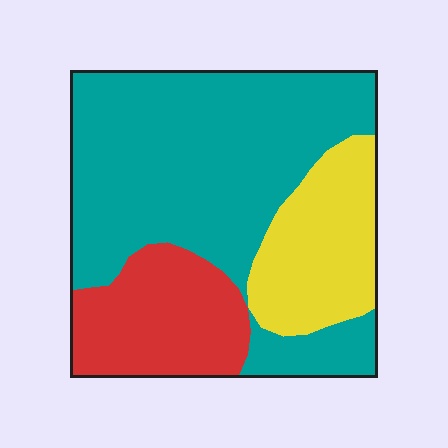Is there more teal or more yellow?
Teal.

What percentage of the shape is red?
Red covers roughly 20% of the shape.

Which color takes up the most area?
Teal, at roughly 60%.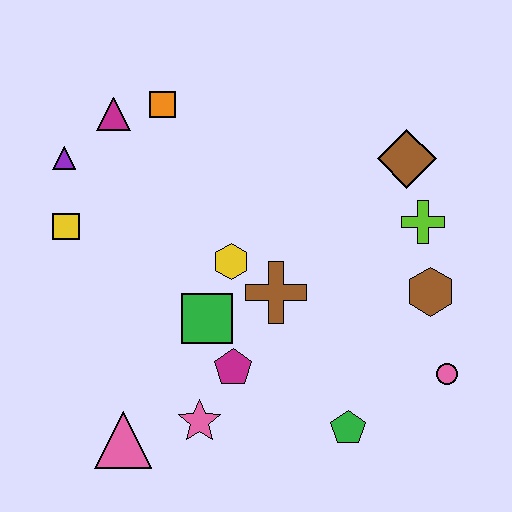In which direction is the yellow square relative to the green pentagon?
The yellow square is to the left of the green pentagon.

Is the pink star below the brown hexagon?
Yes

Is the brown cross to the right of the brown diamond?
No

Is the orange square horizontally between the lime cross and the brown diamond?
No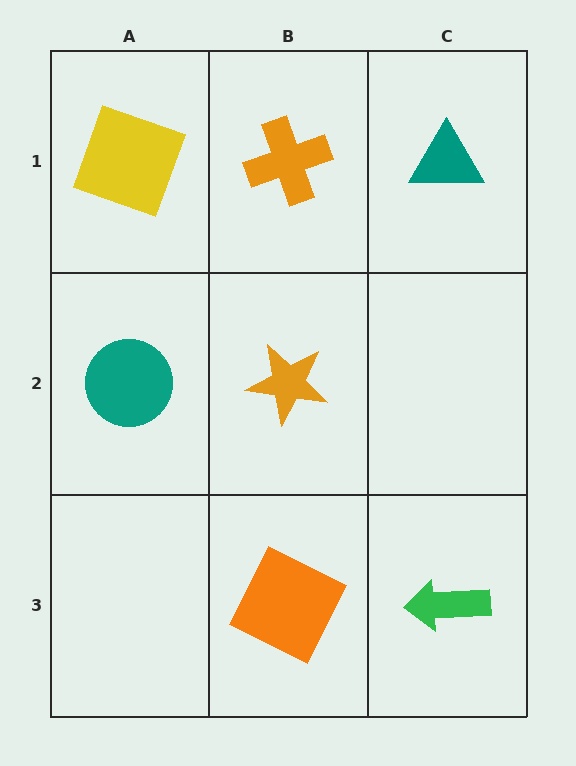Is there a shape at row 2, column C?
No, that cell is empty.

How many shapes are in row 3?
2 shapes.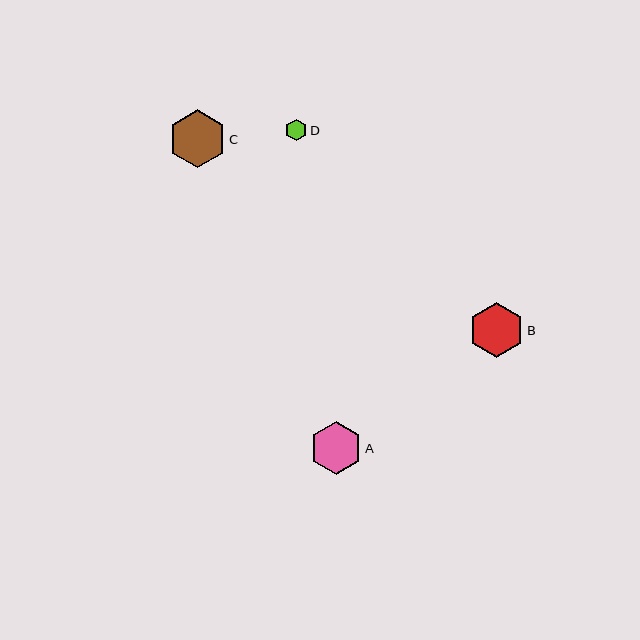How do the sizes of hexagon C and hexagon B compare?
Hexagon C and hexagon B are approximately the same size.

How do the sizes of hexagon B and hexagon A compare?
Hexagon B and hexagon A are approximately the same size.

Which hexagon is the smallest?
Hexagon D is the smallest with a size of approximately 22 pixels.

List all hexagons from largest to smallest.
From largest to smallest: C, B, A, D.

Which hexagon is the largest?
Hexagon C is the largest with a size of approximately 58 pixels.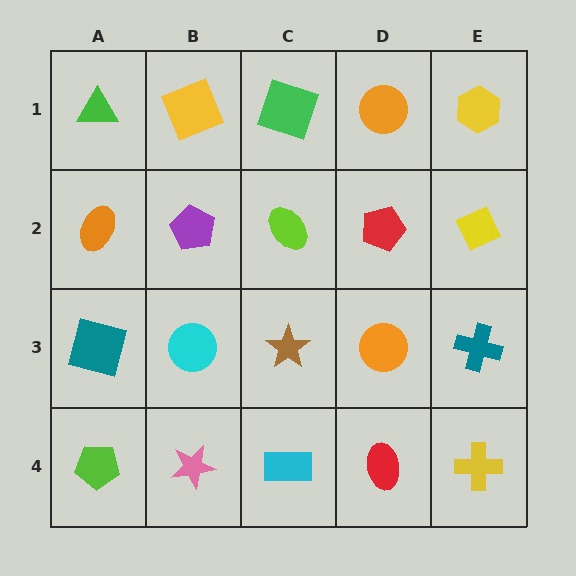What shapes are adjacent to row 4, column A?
A teal square (row 3, column A), a pink star (row 4, column B).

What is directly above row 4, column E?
A teal cross.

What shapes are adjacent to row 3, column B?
A purple pentagon (row 2, column B), a pink star (row 4, column B), a teal square (row 3, column A), a brown star (row 3, column C).